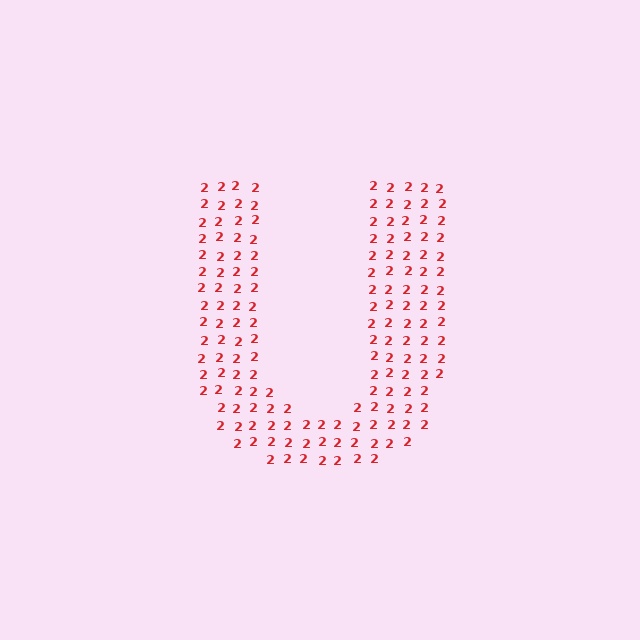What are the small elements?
The small elements are digit 2's.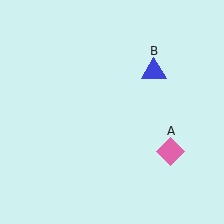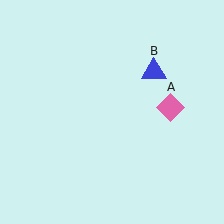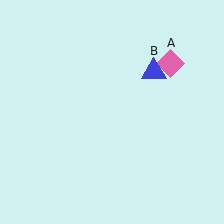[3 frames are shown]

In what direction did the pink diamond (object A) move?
The pink diamond (object A) moved up.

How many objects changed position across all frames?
1 object changed position: pink diamond (object A).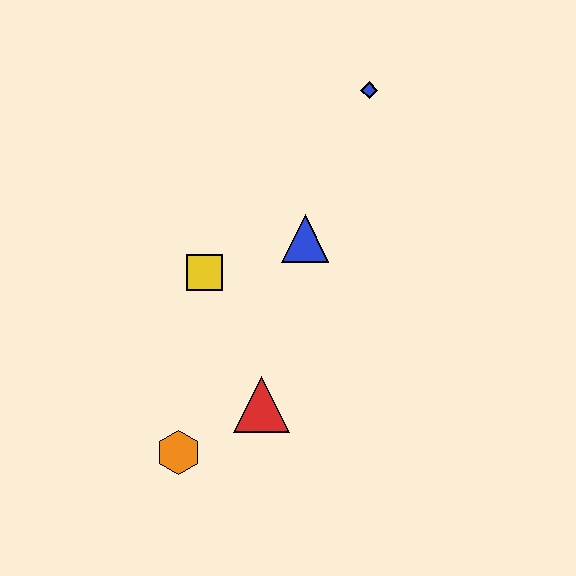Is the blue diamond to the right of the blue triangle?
Yes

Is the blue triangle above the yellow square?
Yes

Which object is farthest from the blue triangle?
The orange hexagon is farthest from the blue triangle.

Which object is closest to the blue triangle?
The yellow square is closest to the blue triangle.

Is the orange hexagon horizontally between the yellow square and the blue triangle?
No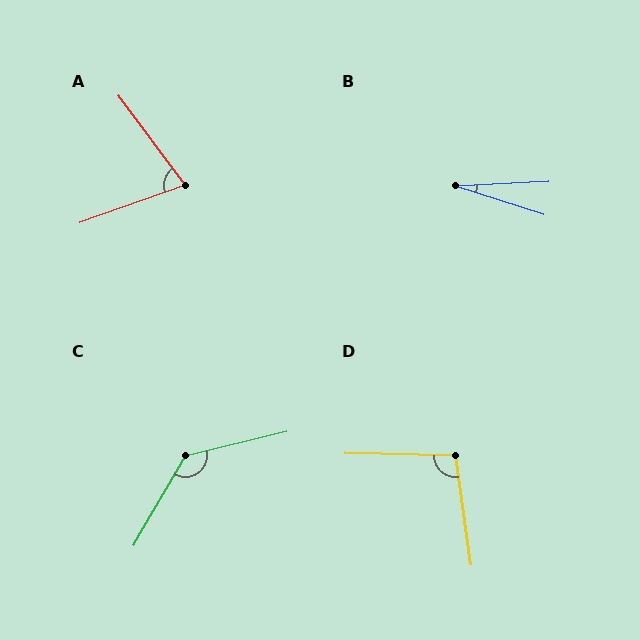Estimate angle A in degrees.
Approximately 73 degrees.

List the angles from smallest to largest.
B (20°), A (73°), D (99°), C (134°).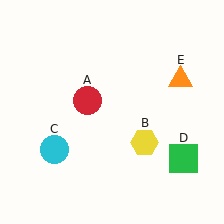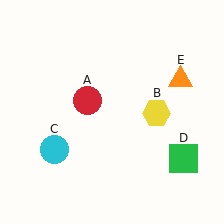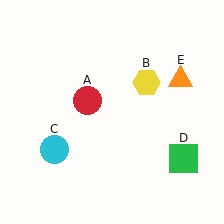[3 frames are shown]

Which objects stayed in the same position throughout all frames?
Red circle (object A) and cyan circle (object C) and green square (object D) and orange triangle (object E) remained stationary.